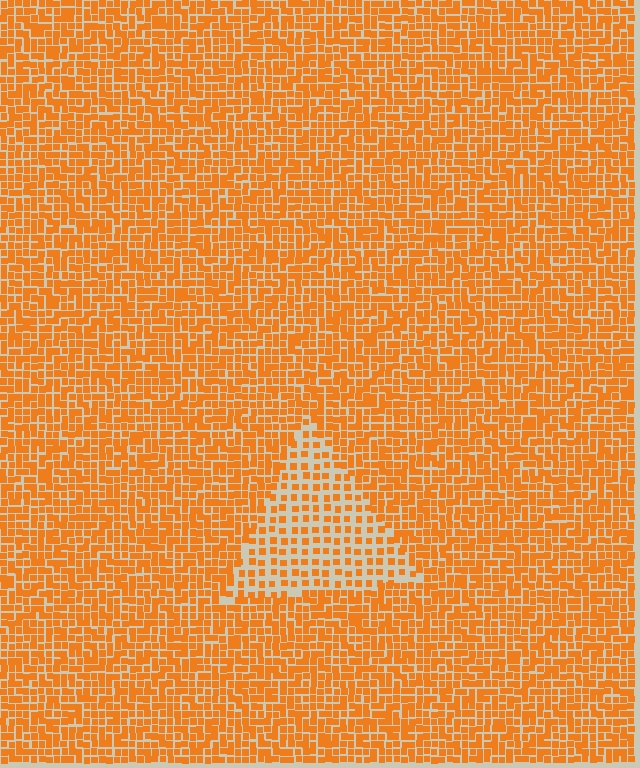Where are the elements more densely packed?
The elements are more densely packed outside the triangle boundary.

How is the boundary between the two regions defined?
The boundary is defined by a change in element density (approximately 2.0x ratio). All elements are the same color, size, and shape.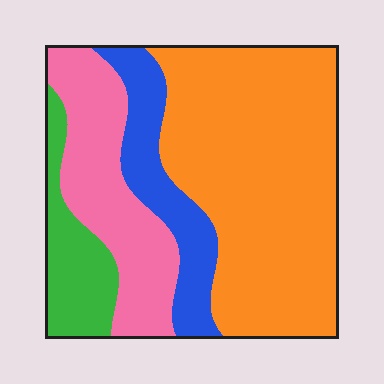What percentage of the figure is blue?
Blue takes up about one eighth (1/8) of the figure.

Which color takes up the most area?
Orange, at roughly 50%.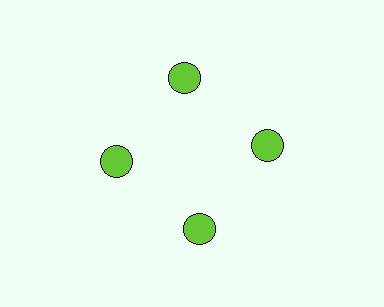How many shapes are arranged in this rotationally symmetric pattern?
There are 4 shapes, arranged in 4 groups of 1.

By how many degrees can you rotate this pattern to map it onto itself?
The pattern maps onto itself every 90 degrees of rotation.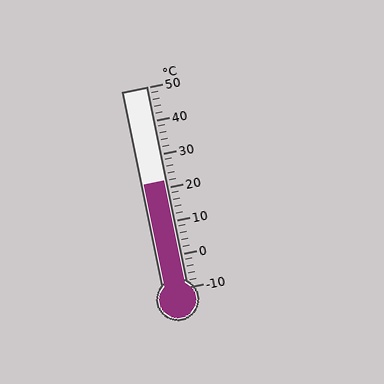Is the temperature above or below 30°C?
The temperature is below 30°C.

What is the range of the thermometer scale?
The thermometer scale ranges from -10°C to 50°C.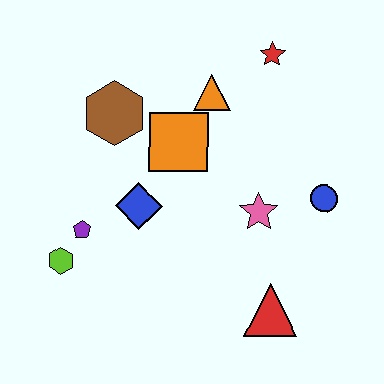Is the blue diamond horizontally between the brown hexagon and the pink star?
Yes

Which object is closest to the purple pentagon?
The lime hexagon is closest to the purple pentagon.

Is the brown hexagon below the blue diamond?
No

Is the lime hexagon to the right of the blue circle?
No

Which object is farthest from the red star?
The lime hexagon is farthest from the red star.